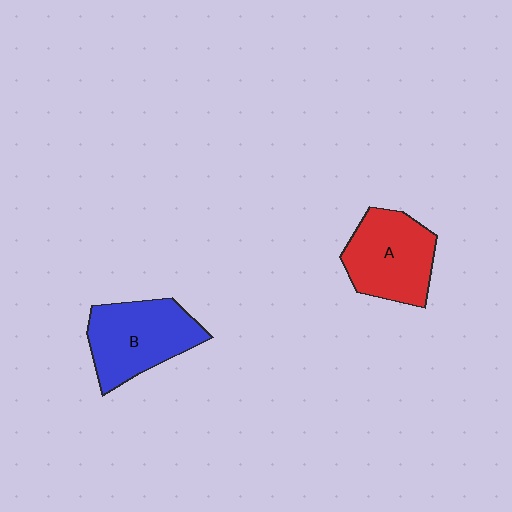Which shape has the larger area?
Shape B (blue).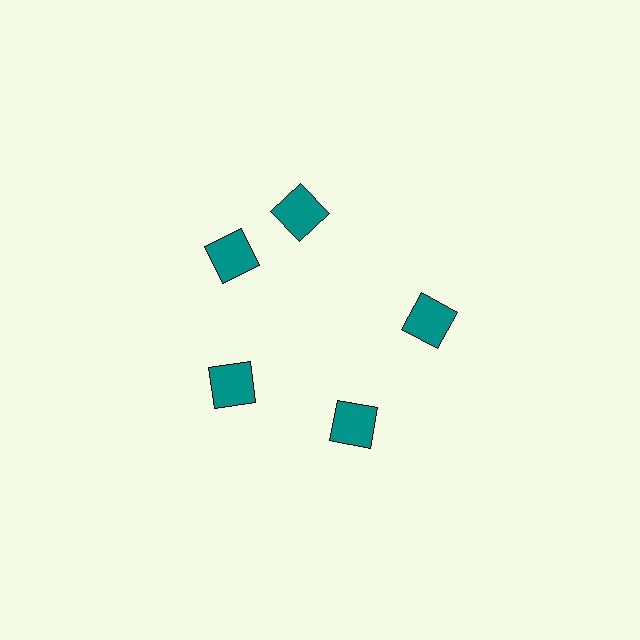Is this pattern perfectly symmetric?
No. The 5 teal squares are arranged in a ring, but one element near the 1 o'clock position is rotated out of alignment along the ring, breaking the 5-fold rotational symmetry.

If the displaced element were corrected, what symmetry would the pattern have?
It would have 5-fold rotational symmetry — the pattern would map onto itself every 72 degrees.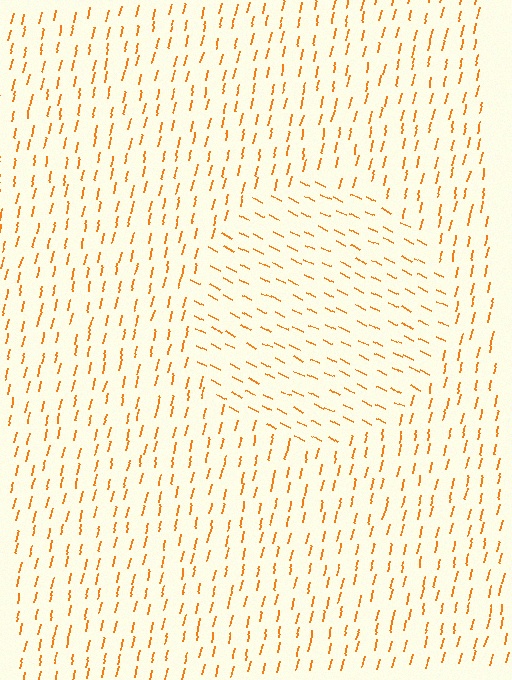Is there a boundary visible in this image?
Yes, there is a texture boundary formed by a change in line orientation.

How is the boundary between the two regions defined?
The boundary is defined purely by a change in line orientation (approximately 77 degrees difference). All lines are the same color and thickness.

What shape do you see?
I see a circle.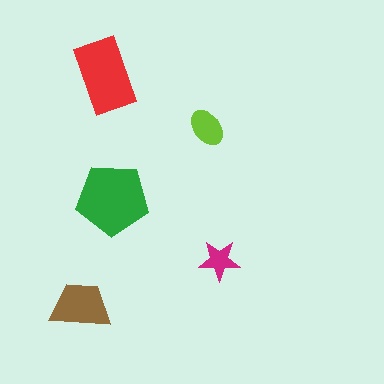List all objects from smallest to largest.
The magenta star, the lime ellipse, the brown trapezoid, the red rectangle, the green pentagon.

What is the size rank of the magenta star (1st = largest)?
5th.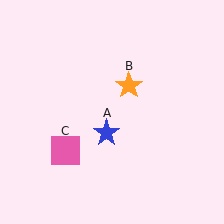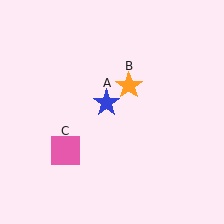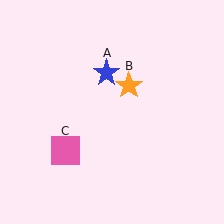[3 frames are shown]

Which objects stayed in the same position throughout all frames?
Orange star (object B) and pink square (object C) remained stationary.